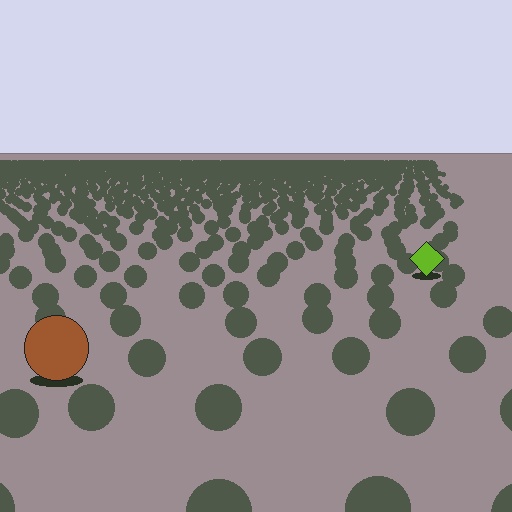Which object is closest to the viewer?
The brown circle is closest. The texture marks near it are larger and more spread out.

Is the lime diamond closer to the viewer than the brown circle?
No. The brown circle is closer — you can tell from the texture gradient: the ground texture is coarser near it.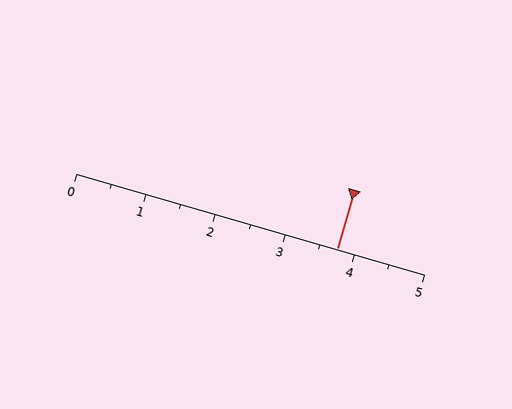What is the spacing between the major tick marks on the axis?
The major ticks are spaced 1 apart.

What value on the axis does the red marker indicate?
The marker indicates approximately 3.8.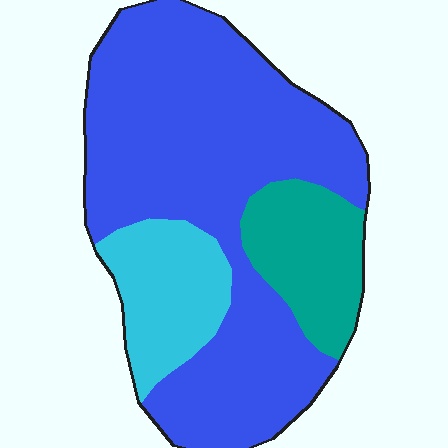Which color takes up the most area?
Blue, at roughly 70%.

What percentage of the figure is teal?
Teal covers about 15% of the figure.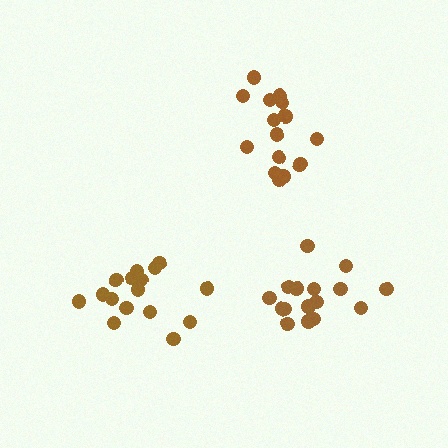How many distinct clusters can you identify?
There are 3 distinct clusters.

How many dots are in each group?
Group 1: 16 dots, Group 2: 15 dots, Group 3: 16 dots (47 total).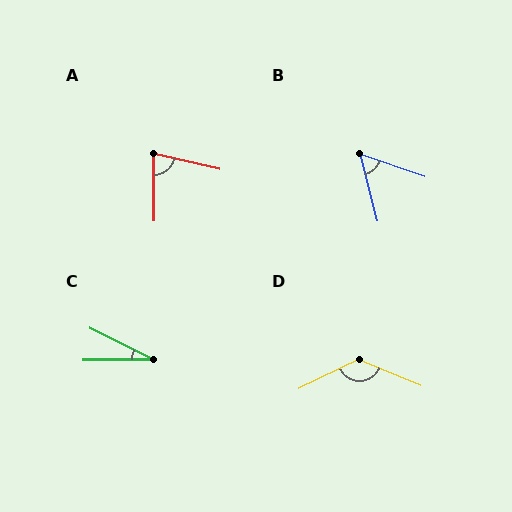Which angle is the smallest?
C, at approximately 27 degrees.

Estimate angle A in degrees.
Approximately 76 degrees.